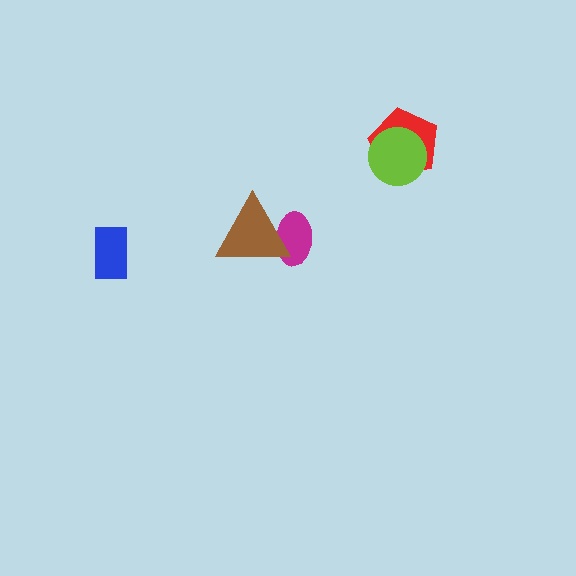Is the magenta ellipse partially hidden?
Yes, it is partially covered by another shape.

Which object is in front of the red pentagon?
The lime circle is in front of the red pentagon.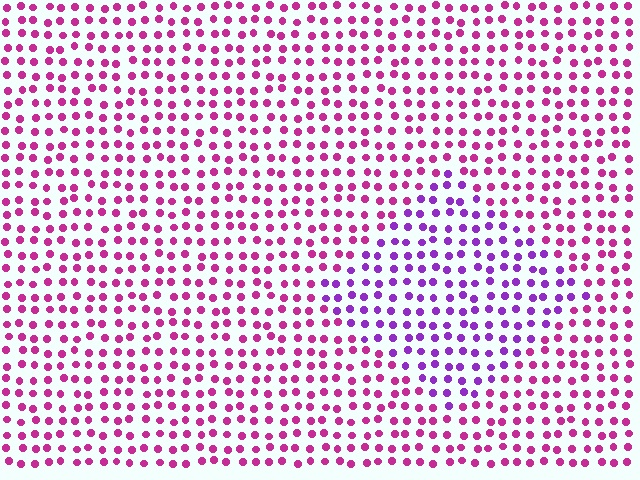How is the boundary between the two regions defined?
The boundary is defined purely by a slight shift in hue (about 39 degrees). Spacing, size, and orientation are identical on both sides.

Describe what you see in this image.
The image is filled with small magenta elements in a uniform arrangement. A diamond-shaped region is visible where the elements are tinted to a slightly different hue, forming a subtle color boundary.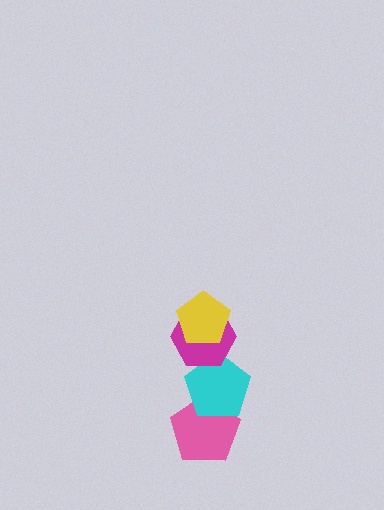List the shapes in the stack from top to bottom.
From top to bottom: the yellow pentagon, the magenta hexagon, the cyan pentagon, the pink pentagon.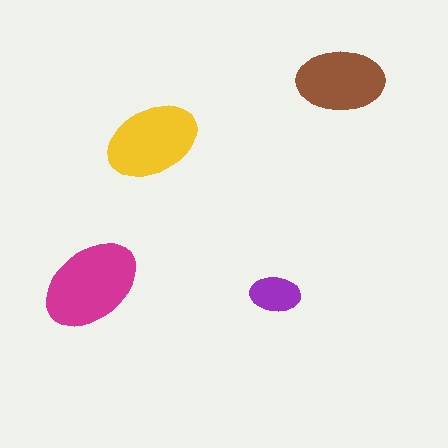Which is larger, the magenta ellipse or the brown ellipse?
The magenta one.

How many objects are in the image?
There are 4 objects in the image.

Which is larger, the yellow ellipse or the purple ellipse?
The yellow one.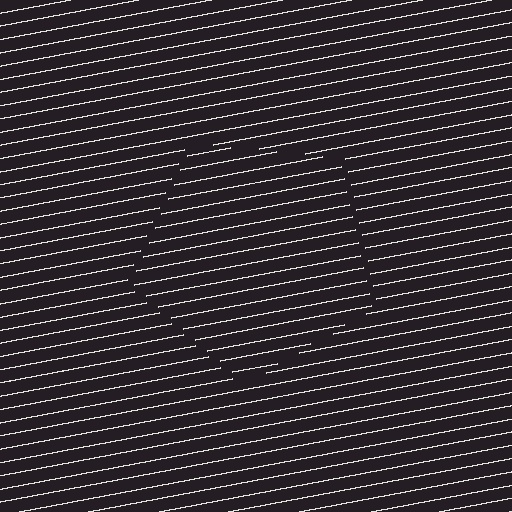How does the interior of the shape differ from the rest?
The interior of the shape contains the same grating, shifted by half a period — the contour is defined by the phase discontinuity where line-ends from the inner and outer gratings abut.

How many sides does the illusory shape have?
5 sides — the line-ends trace a pentagon.